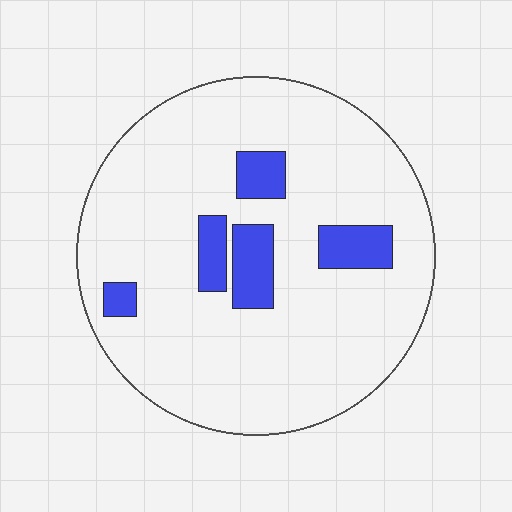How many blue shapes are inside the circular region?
5.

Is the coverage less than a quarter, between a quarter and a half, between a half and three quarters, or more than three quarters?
Less than a quarter.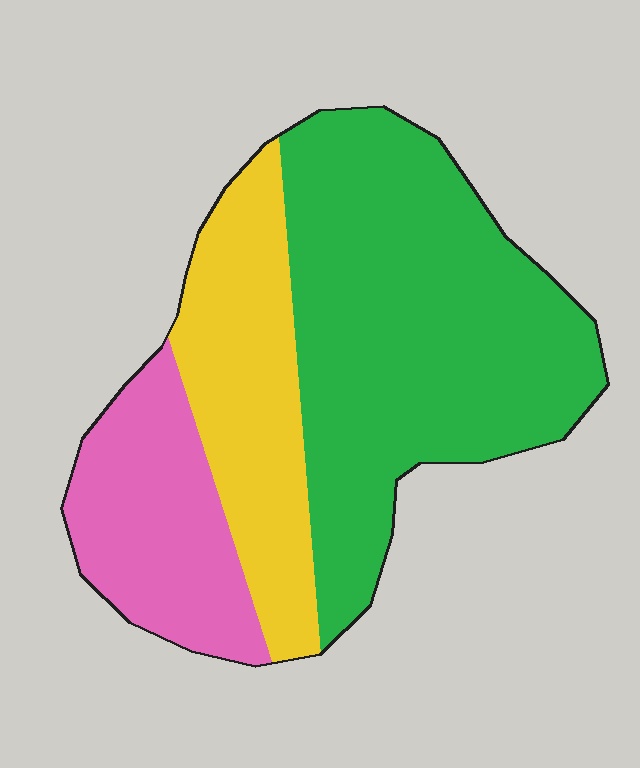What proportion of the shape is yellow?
Yellow takes up about one quarter (1/4) of the shape.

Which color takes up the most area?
Green, at roughly 55%.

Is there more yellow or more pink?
Yellow.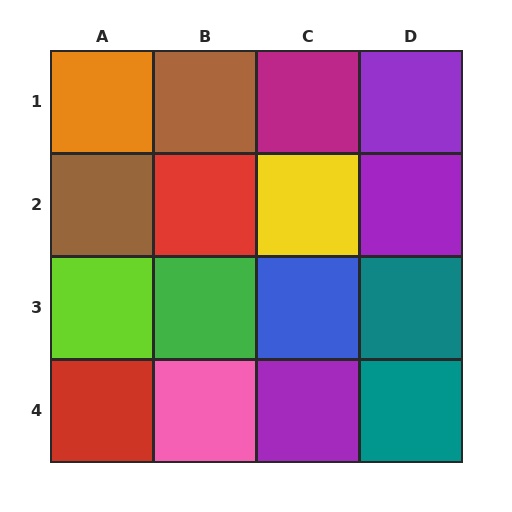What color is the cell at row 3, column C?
Blue.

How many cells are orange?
1 cell is orange.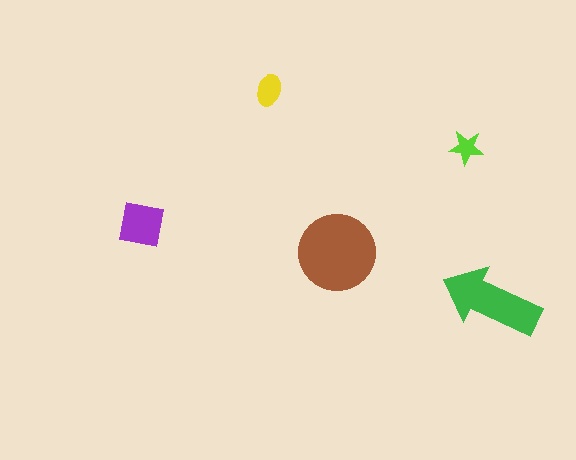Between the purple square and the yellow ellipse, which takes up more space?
The purple square.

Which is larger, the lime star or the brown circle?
The brown circle.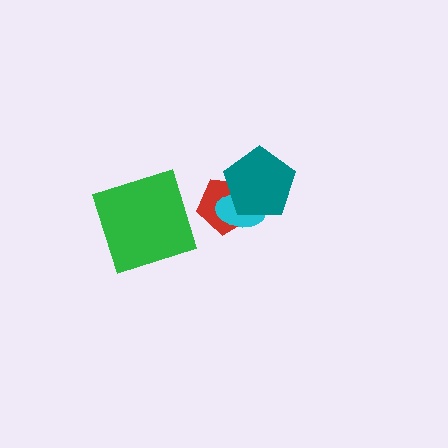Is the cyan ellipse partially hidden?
Yes, it is partially covered by another shape.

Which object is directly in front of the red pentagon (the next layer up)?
The cyan ellipse is directly in front of the red pentagon.